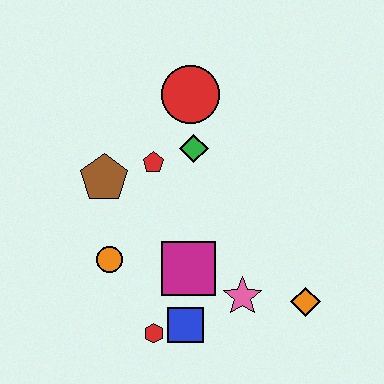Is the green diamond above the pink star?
Yes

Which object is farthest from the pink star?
The red circle is farthest from the pink star.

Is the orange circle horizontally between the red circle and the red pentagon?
No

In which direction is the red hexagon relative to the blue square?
The red hexagon is to the left of the blue square.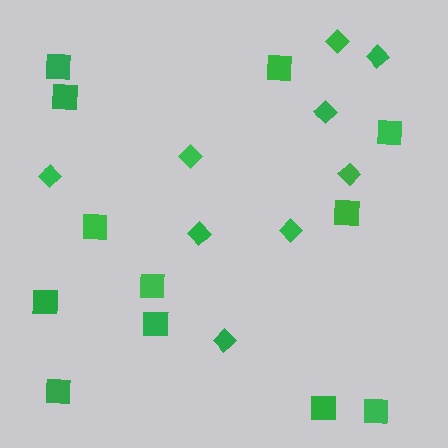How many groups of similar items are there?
There are 2 groups: one group of squares (12) and one group of diamonds (9).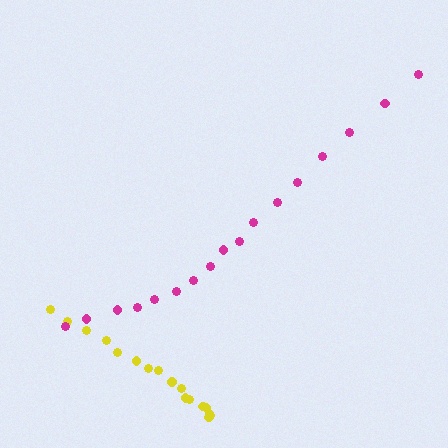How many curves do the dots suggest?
There are 2 distinct paths.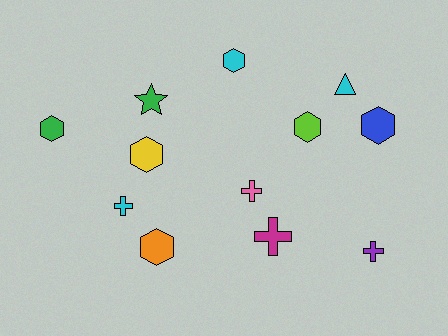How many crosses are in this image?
There are 4 crosses.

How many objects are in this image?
There are 12 objects.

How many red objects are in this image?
There are no red objects.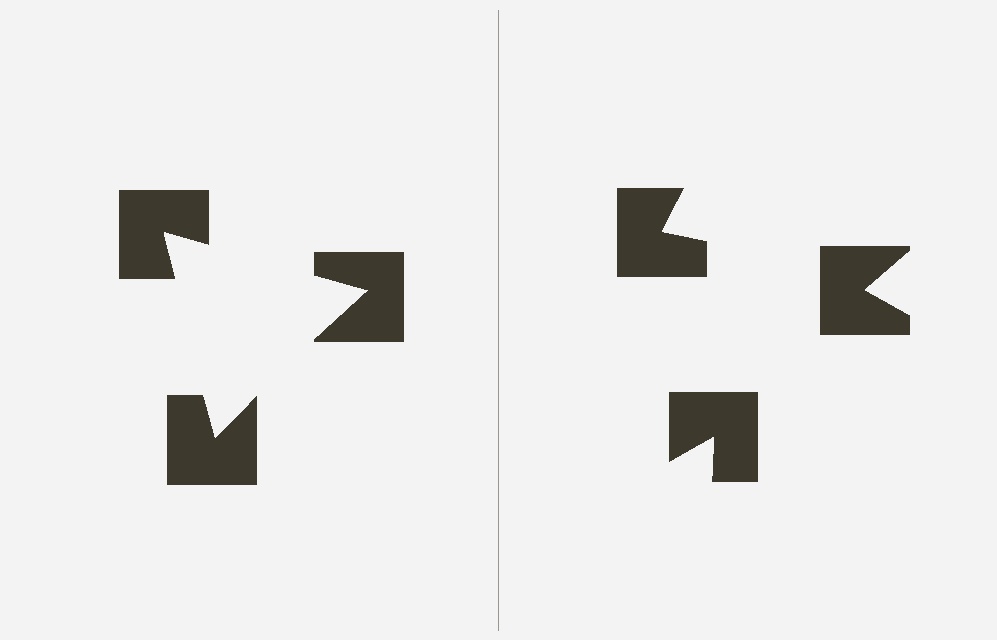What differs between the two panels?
The notched squares are positioned identically on both sides; only the wedge orientations differ. On the left they align to a triangle; on the right they are misaligned.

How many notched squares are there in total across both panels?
6 — 3 on each side.